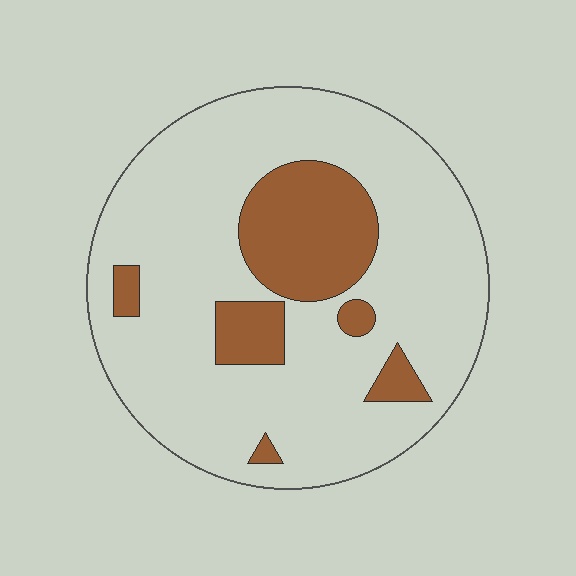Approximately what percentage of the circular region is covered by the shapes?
Approximately 20%.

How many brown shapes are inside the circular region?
6.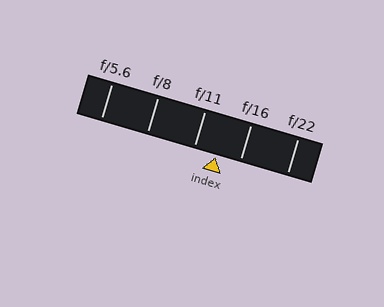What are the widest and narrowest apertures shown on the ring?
The widest aperture shown is f/5.6 and the narrowest is f/22.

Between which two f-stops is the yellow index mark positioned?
The index mark is between f/11 and f/16.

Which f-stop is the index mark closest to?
The index mark is closest to f/11.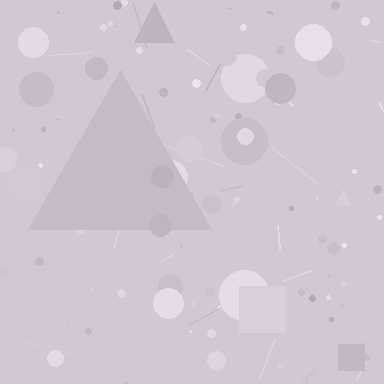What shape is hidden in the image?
A triangle is hidden in the image.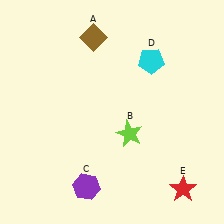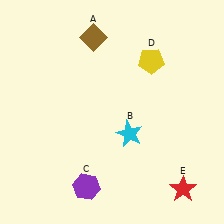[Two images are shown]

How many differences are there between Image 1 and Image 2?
There are 2 differences between the two images.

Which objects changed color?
B changed from lime to cyan. D changed from cyan to yellow.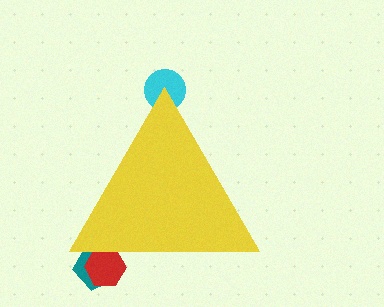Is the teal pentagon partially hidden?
Yes, the teal pentagon is partially hidden behind the yellow triangle.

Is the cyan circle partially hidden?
Yes, the cyan circle is partially hidden behind the yellow triangle.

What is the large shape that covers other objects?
A yellow triangle.